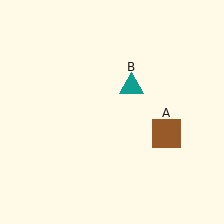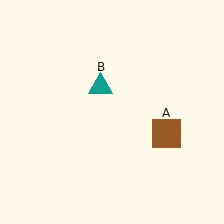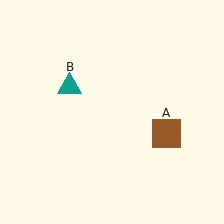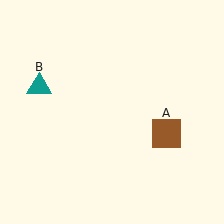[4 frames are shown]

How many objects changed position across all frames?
1 object changed position: teal triangle (object B).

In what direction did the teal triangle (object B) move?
The teal triangle (object B) moved left.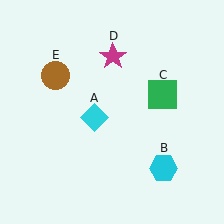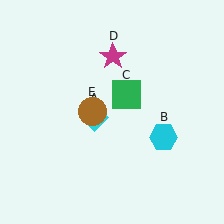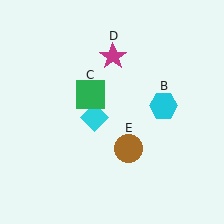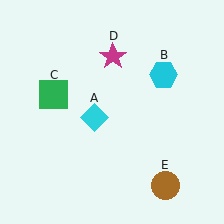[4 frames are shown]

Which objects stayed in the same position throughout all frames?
Cyan diamond (object A) and magenta star (object D) remained stationary.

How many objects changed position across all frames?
3 objects changed position: cyan hexagon (object B), green square (object C), brown circle (object E).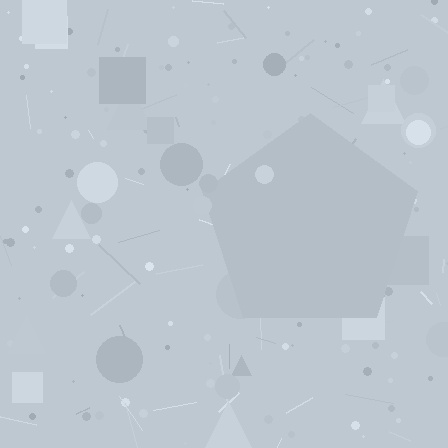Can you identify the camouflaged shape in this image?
The camouflaged shape is a pentagon.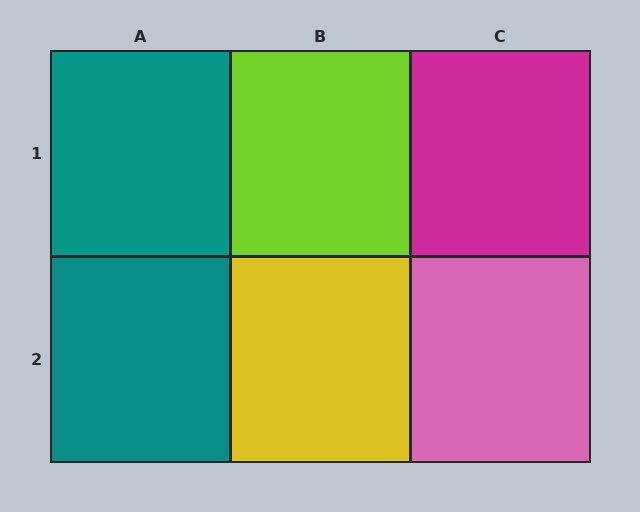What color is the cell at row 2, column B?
Yellow.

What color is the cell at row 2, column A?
Teal.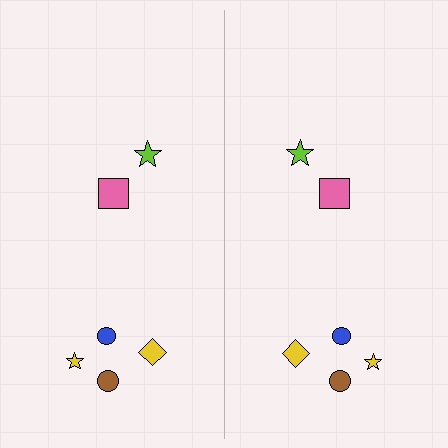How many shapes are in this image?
There are 12 shapes in this image.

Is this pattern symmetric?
Yes, this pattern has bilateral (reflection) symmetry.